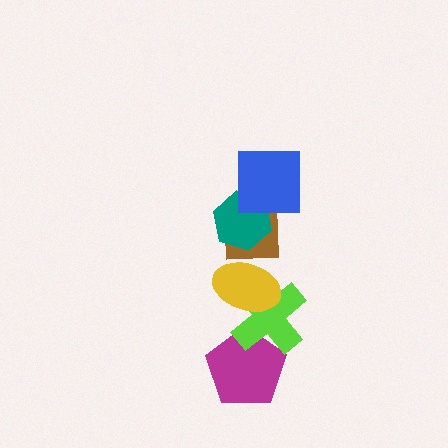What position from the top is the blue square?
The blue square is 1st from the top.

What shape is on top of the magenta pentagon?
The lime cross is on top of the magenta pentagon.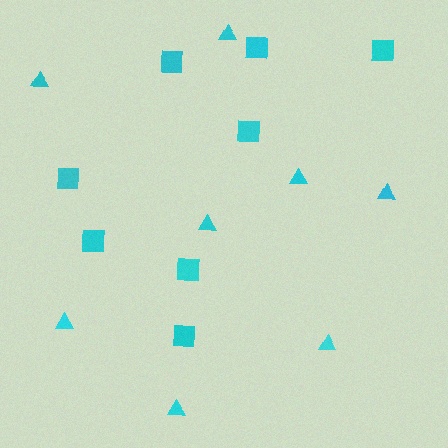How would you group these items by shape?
There are 2 groups: one group of squares (8) and one group of triangles (8).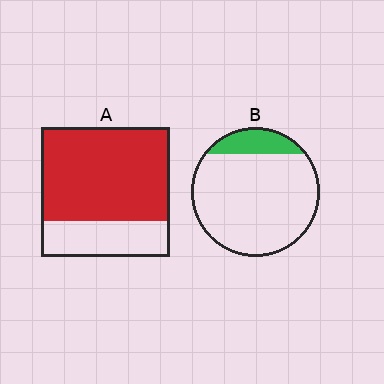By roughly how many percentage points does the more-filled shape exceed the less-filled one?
By roughly 55 percentage points (A over B).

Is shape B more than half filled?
No.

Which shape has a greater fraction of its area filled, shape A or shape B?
Shape A.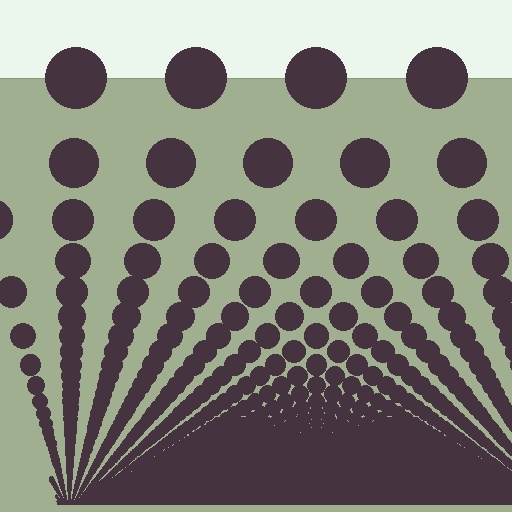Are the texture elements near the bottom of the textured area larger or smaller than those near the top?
Smaller. The gradient is inverted — elements near the bottom are smaller and denser.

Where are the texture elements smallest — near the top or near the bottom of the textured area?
Near the bottom.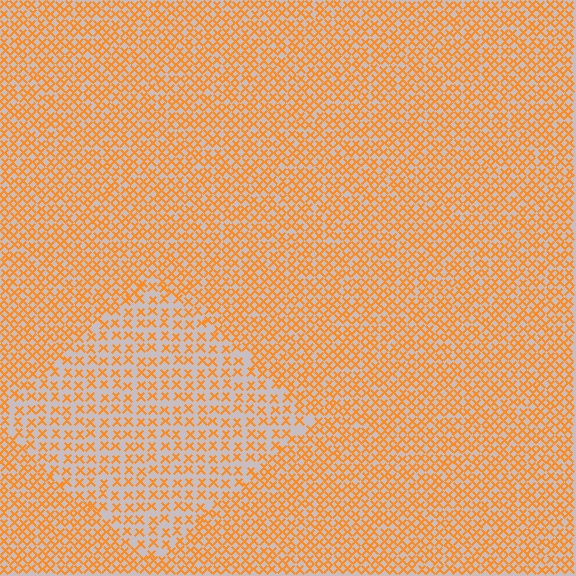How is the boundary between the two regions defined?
The boundary is defined by a change in element density (approximately 1.7x ratio). All elements are the same color, size, and shape.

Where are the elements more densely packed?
The elements are more densely packed outside the diamond boundary.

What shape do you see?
I see a diamond.